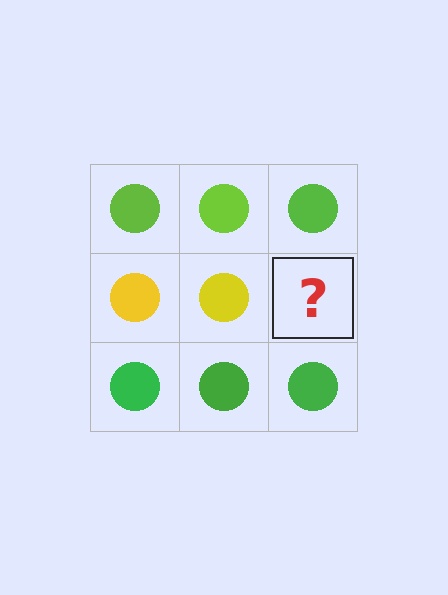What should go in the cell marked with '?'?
The missing cell should contain a yellow circle.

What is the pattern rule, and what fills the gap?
The rule is that each row has a consistent color. The gap should be filled with a yellow circle.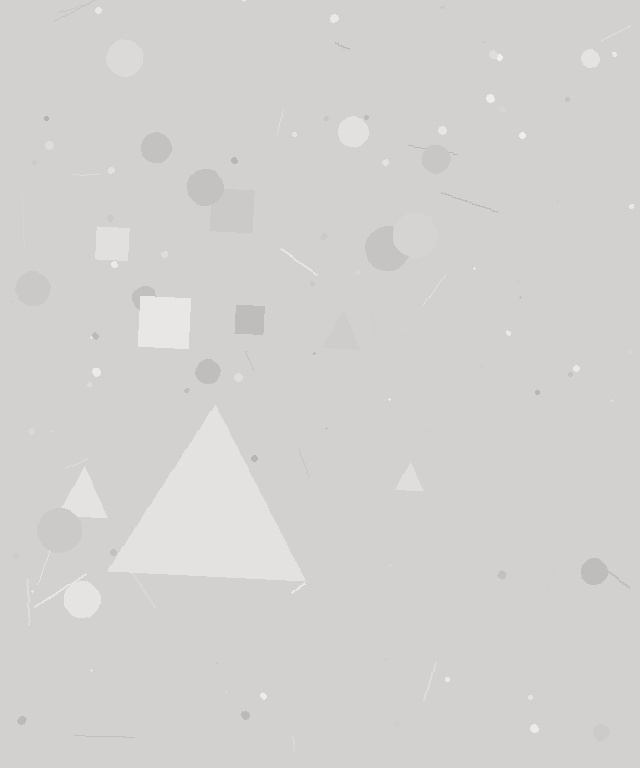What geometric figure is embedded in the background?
A triangle is embedded in the background.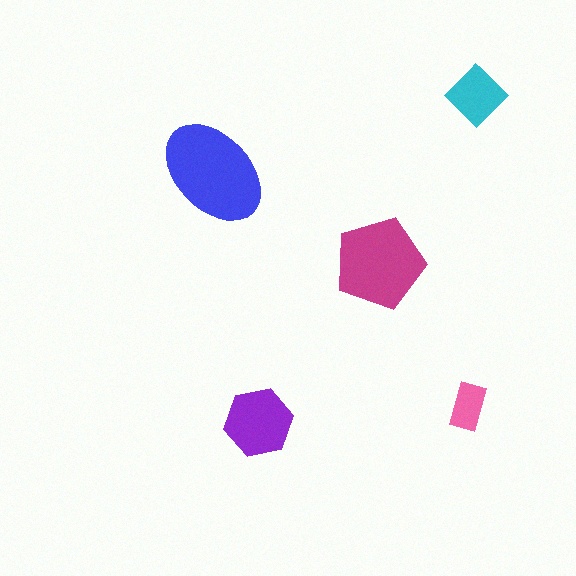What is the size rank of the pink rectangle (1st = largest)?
5th.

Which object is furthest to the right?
The cyan diamond is rightmost.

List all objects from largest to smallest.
The blue ellipse, the magenta pentagon, the purple hexagon, the cyan diamond, the pink rectangle.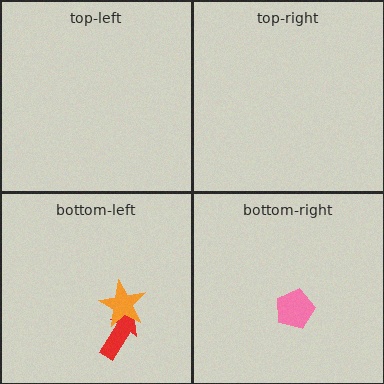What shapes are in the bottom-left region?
The red arrow, the orange star.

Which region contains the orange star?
The bottom-left region.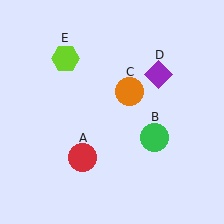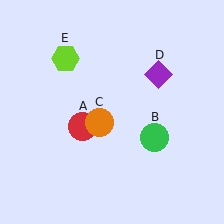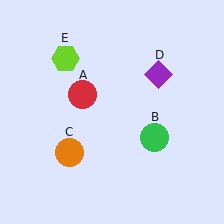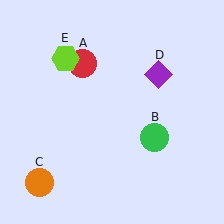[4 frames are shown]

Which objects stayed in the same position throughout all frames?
Green circle (object B) and purple diamond (object D) and lime hexagon (object E) remained stationary.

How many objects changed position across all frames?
2 objects changed position: red circle (object A), orange circle (object C).